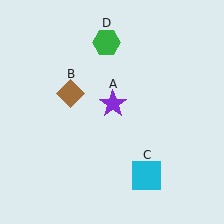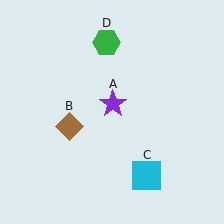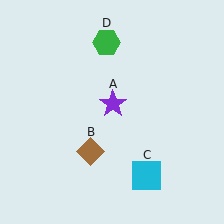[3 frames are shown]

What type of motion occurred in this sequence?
The brown diamond (object B) rotated counterclockwise around the center of the scene.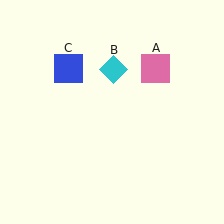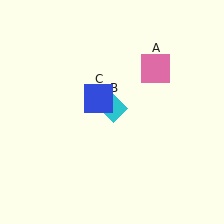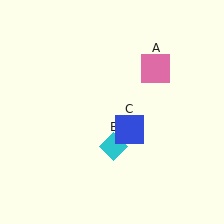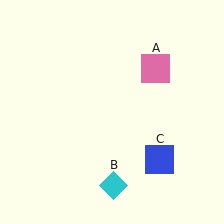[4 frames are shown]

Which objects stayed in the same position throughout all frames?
Pink square (object A) remained stationary.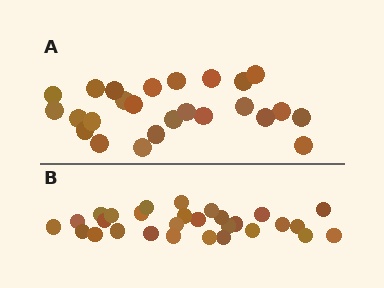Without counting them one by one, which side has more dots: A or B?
Region B (the bottom region) has more dots.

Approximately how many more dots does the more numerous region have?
Region B has about 4 more dots than region A.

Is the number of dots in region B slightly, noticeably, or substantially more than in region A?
Region B has only slightly more — the two regions are fairly close. The ratio is roughly 1.2 to 1.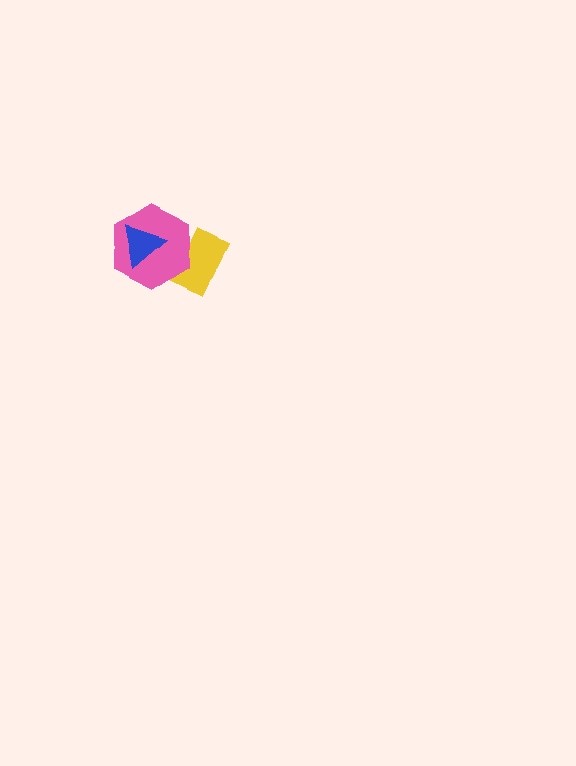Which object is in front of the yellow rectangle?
The pink hexagon is in front of the yellow rectangle.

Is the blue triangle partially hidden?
No, no other shape covers it.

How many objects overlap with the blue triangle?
1 object overlaps with the blue triangle.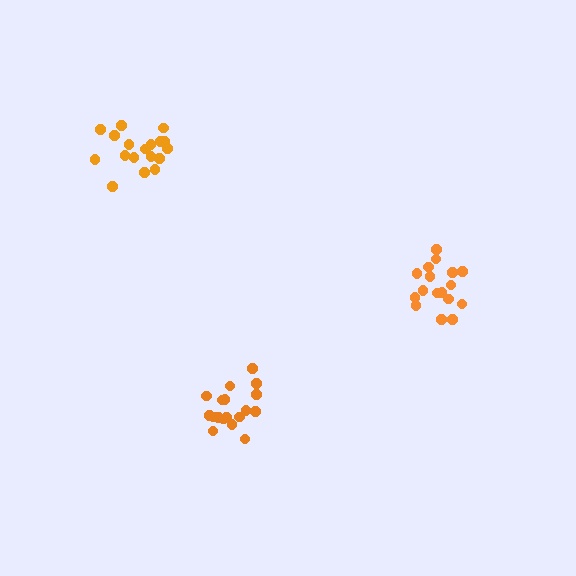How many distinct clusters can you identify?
There are 3 distinct clusters.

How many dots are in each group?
Group 1: 18 dots, Group 2: 17 dots, Group 3: 18 dots (53 total).